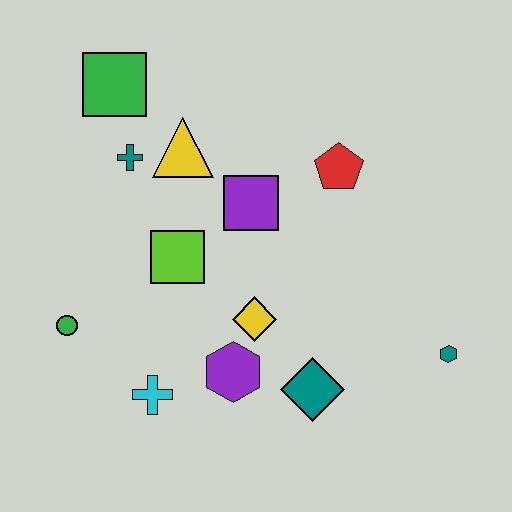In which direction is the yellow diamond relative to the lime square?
The yellow diamond is to the right of the lime square.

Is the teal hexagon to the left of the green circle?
No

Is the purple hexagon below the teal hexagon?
Yes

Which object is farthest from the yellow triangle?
The teal hexagon is farthest from the yellow triangle.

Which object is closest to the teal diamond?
The purple hexagon is closest to the teal diamond.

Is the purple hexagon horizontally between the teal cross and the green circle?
No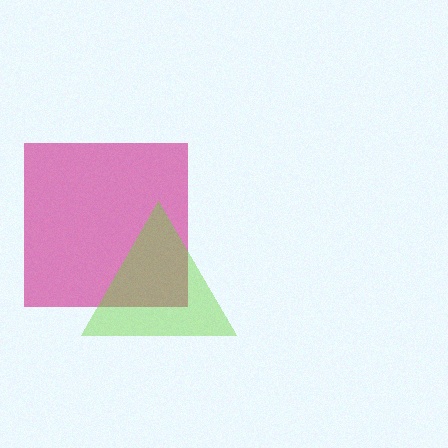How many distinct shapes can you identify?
There are 2 distinct shapes: a magenta square, a lime triangle.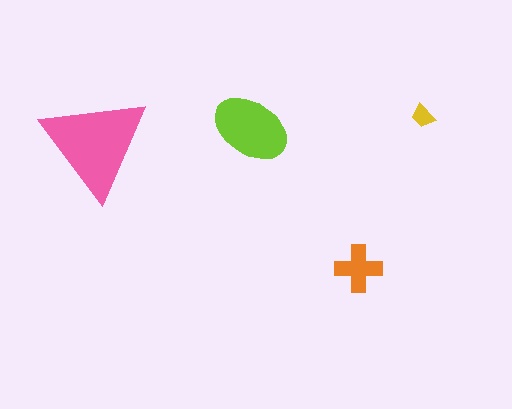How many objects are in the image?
There are 4 objects in the image.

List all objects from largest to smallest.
The pink triangle, the lime ellipse, the orange cross, the yellow trapezoid.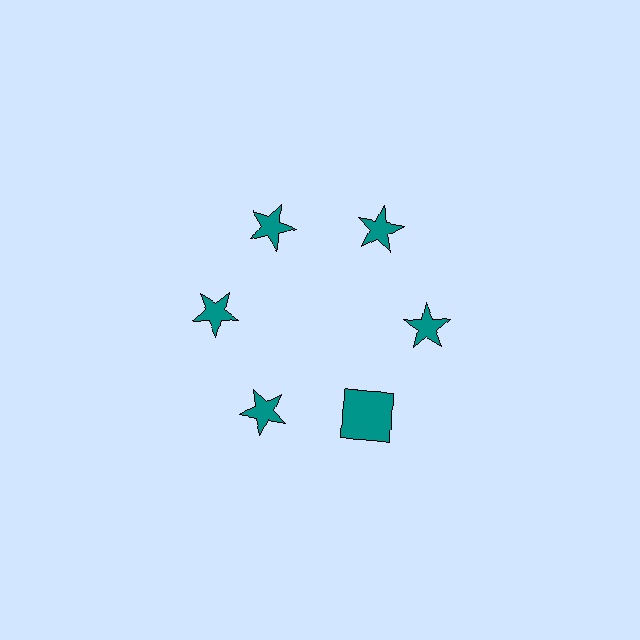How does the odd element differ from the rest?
It has a different shape: square instead of star.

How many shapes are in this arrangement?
There are 6 shapes arranged in a ring pattern.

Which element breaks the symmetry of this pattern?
The teal square at roughly the 5 o'clock position breaks the symmetry. All other shapes are teal stars.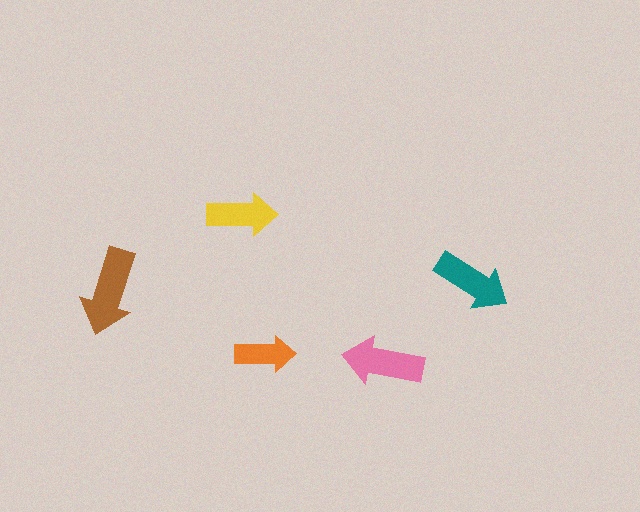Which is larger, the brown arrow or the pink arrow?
The brown one.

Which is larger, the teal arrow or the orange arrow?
The teal one.